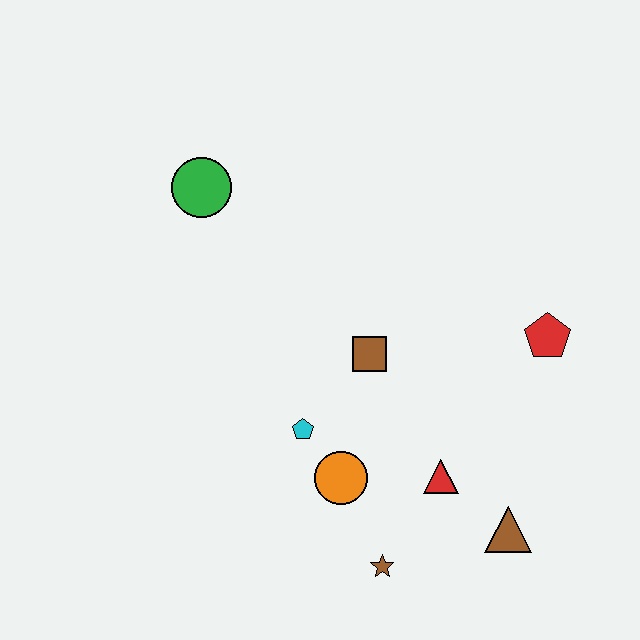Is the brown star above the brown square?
No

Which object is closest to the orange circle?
The cyan pentagon is closest to the orange circle.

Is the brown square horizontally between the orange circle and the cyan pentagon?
No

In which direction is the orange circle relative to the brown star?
The orange circle is above the brown star.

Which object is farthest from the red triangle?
The green circle is farthest from the red triangle.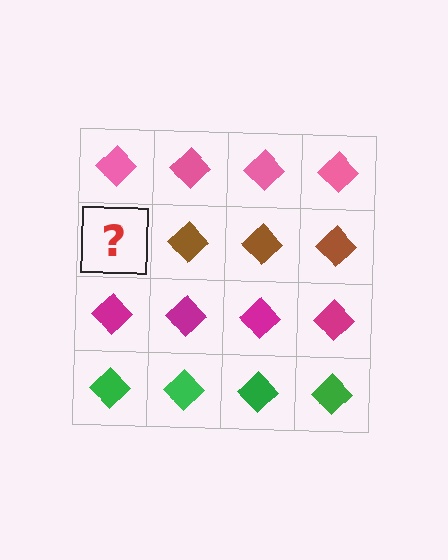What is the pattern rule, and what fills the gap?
The rule is that each row has a consistent color. The gap should be filled with a brown diamond.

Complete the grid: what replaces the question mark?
The question mark should be replaced with a brown diamond.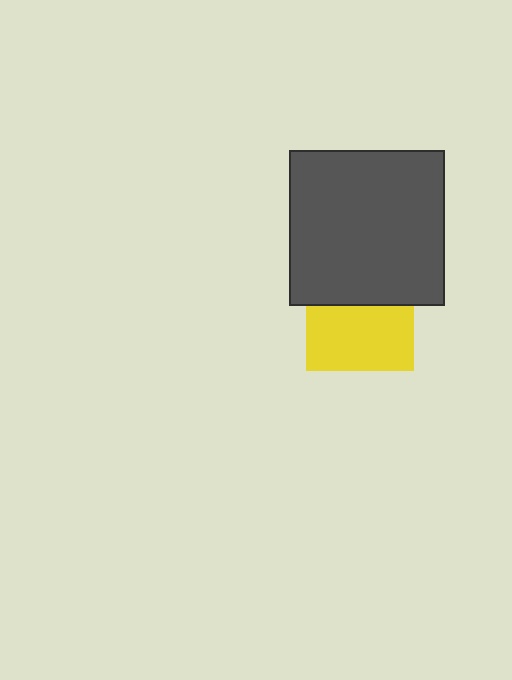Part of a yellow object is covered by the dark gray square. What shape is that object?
It is a square.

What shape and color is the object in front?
The object in front is a dark gray square.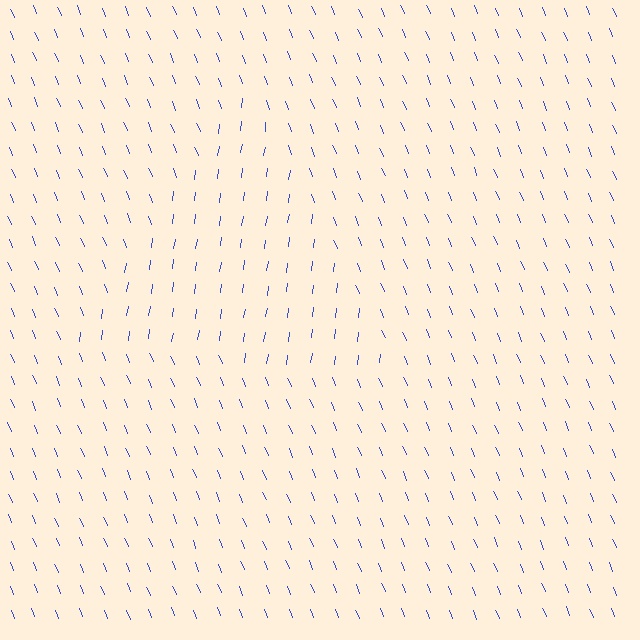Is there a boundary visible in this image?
Yes, there is a texture boundary formed by a change in line orientation.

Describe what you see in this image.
The image is filled with small blue line segments. A triangle region in the image has lines oriented differently from the surrounding lines, creating a visible texture boundary.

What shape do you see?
I see a triangle.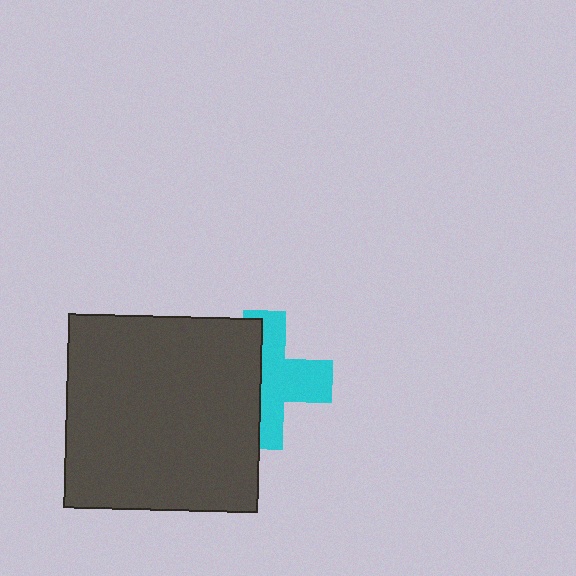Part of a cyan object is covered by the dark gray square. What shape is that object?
It is a cross.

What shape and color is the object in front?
The object in front is a dark gray square.